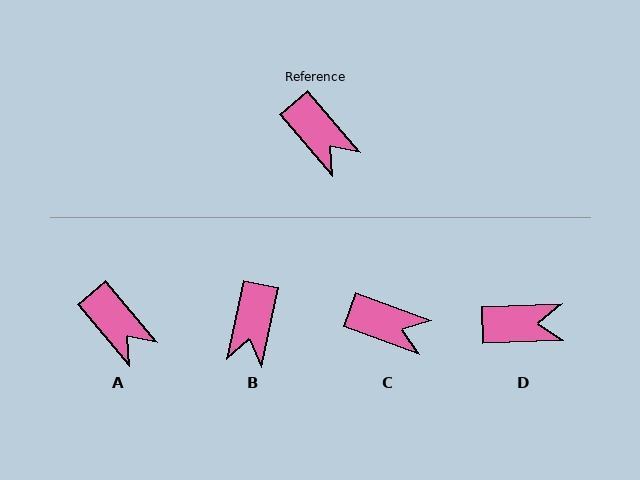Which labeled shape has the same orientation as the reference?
A.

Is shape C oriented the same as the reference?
No, it is off by about 30 degrees.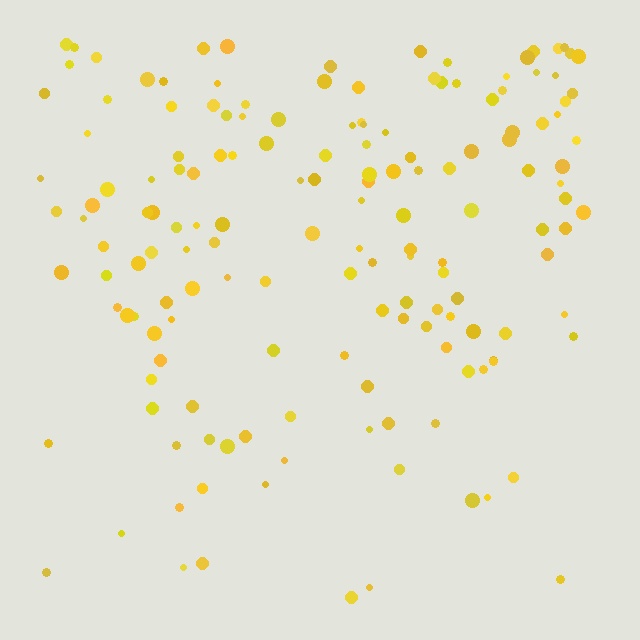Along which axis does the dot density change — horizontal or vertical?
Vertical.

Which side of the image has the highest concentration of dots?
The top.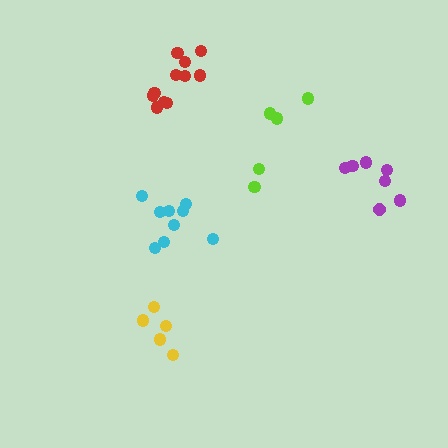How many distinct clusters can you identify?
There are 5 distinct clusters.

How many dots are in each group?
Group 1: 5 dots, Group 2: 5 dots, Group 3: 9 dots, Group 4: 7 dots, Group 5: 11 dots (37 total).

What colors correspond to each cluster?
The clusters are colored: lime, yellow, cyan, purple, red.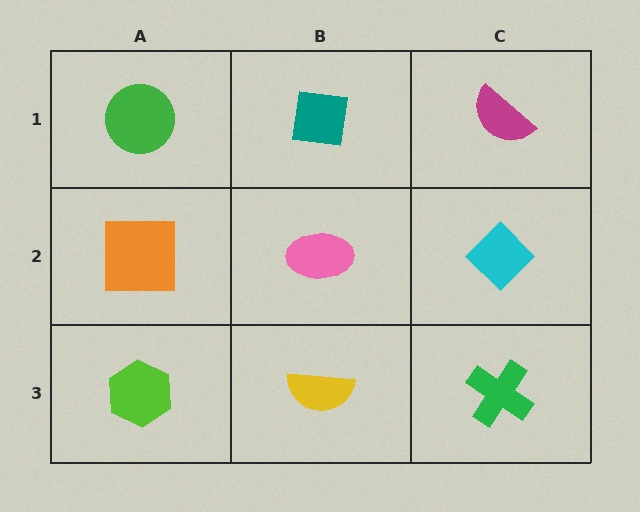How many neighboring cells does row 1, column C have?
2.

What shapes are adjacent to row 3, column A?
An orange square (row 2, column A), a yellow semicircle (row 3, column B).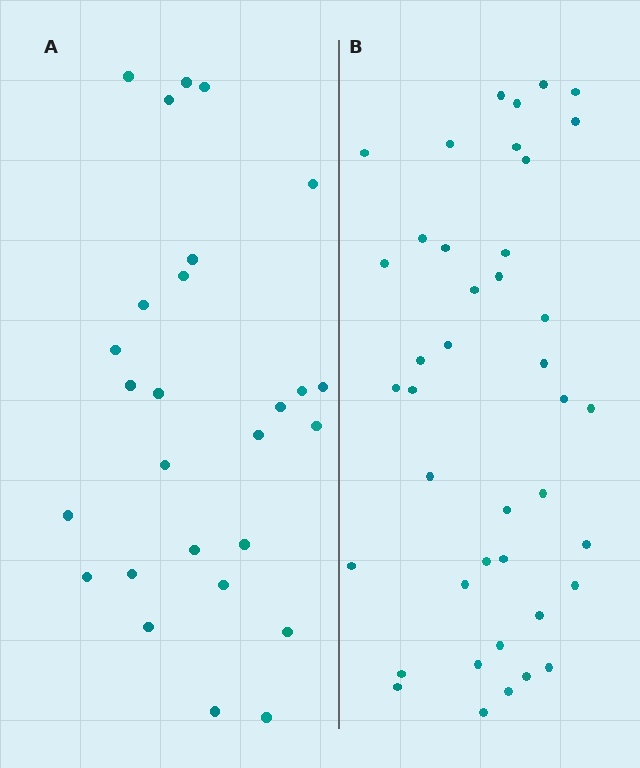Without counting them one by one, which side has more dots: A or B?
Region B (the right region) has more dots.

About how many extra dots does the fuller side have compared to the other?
Region B has approximately 15 more dots than region A.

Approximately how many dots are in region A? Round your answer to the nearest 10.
About 30 dots. (The exact count is 27, which rounds to 30.)